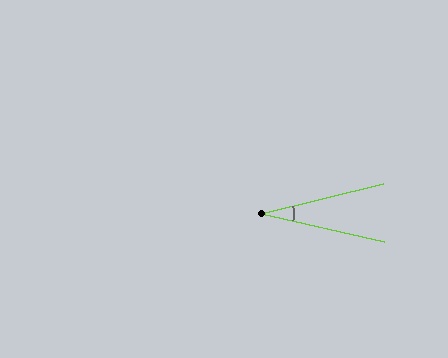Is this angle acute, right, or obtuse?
It is acute.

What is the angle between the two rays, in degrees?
Approximately 26 degrees.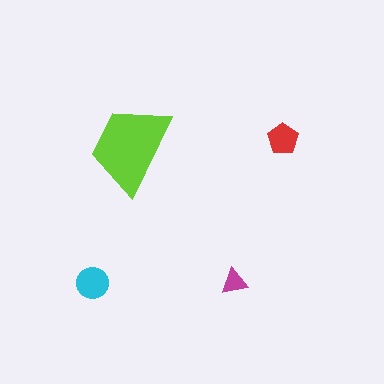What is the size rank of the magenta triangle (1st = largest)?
4th.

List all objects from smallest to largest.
The magenta triangle, the red pentagon, the cyan circle, the lime trapezoid.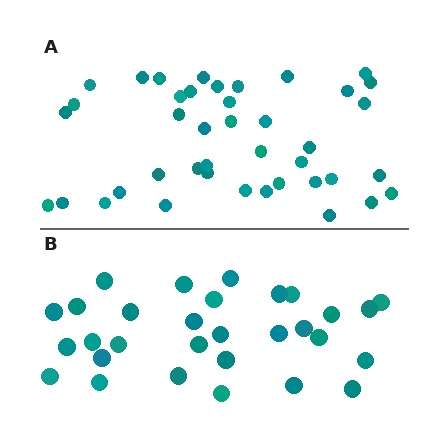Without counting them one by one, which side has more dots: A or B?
Region A (the top region) has more dots.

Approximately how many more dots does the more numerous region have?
Region A has roughly 12 or so more dots than region B.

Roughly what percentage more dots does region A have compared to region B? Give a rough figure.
About 35% more.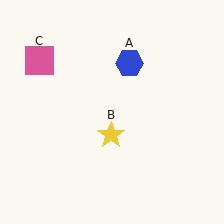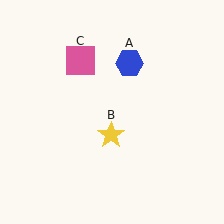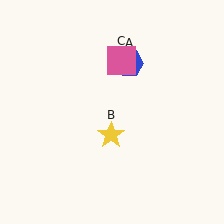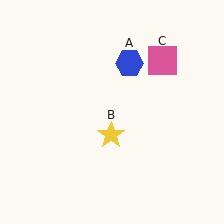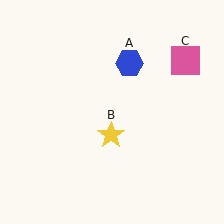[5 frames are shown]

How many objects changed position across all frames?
1 object changed position: pink square (object C).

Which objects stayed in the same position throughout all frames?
Blue hexagon (object A) and yellow star (object B) remained stationary.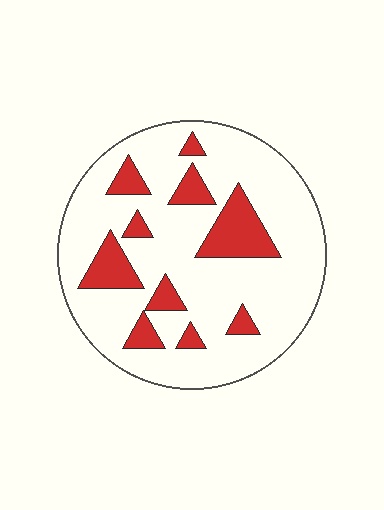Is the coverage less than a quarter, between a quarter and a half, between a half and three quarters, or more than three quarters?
Less than a quarter.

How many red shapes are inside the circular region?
10.